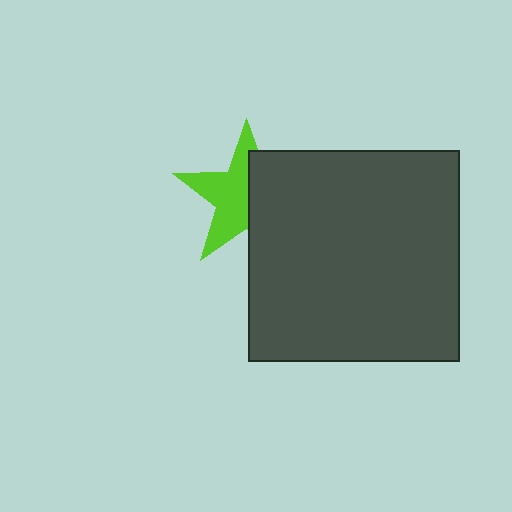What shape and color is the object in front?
The object in front is a dark gray square.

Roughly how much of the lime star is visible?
About half of it is visible (roughly 53%).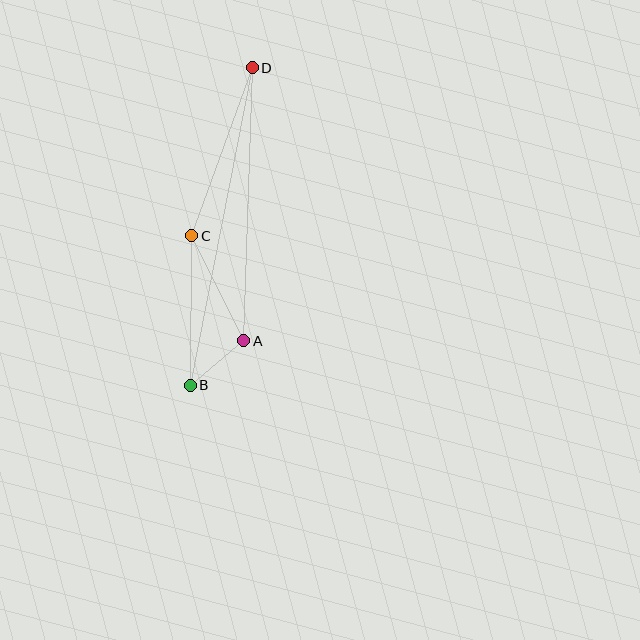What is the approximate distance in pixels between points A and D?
The distance between A and D is approximately 273 pixels.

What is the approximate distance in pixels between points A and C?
The distance between A and C is approximately 117 pixels.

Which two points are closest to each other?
Points A and B are closest to each other.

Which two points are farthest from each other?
Points B and D are farthest from each other.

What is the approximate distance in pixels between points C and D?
The distance between C and D is approximately 179 pixels.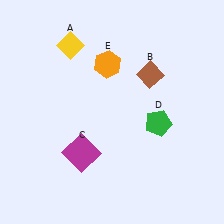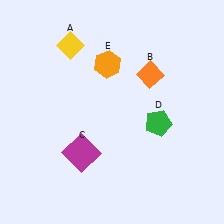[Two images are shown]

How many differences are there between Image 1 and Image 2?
There is 1 difference between the two images.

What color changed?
The diamond (B) changed from brown in Image 1 to orange in Image 2.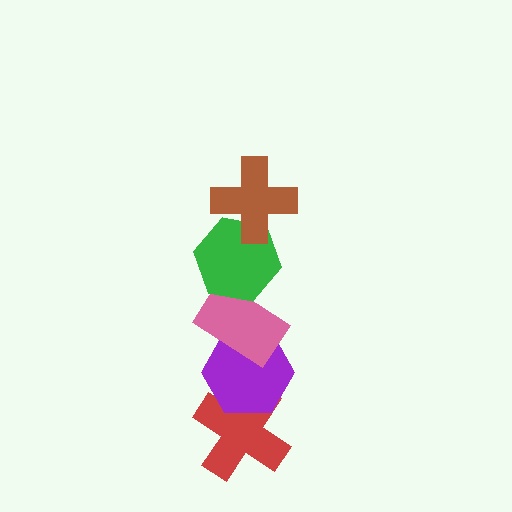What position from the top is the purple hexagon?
The purple hexagon is 4th from the top.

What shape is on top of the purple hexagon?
The pink rectangle is on top of the purple hexagon.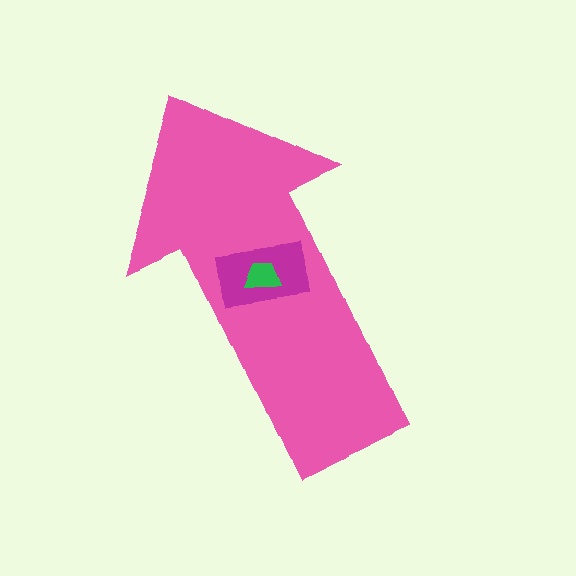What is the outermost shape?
The pink arrow.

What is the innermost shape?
The green trapezoid.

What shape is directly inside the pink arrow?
The magenta rectangle.